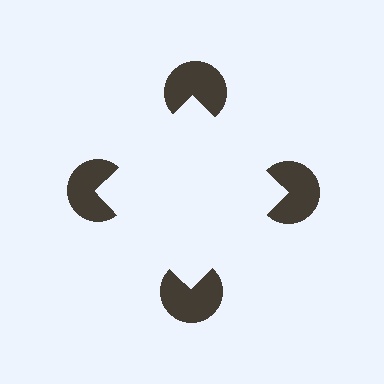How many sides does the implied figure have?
4 sides.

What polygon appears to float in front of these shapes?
An illusory square — its edges are inferred from the aligned wedge cuts in the pac-man discs, not physically drawn.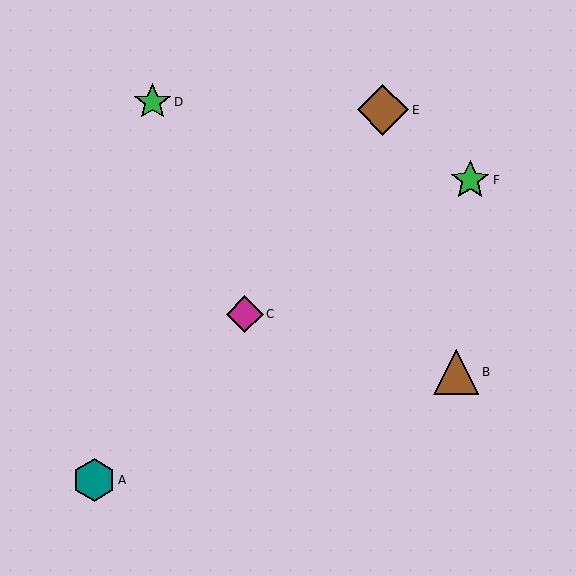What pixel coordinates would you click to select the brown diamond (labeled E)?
Click at (383, 110) to select the brown diamond E.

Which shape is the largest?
The brown diamond (labeled E) is the largest.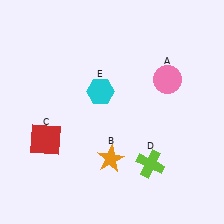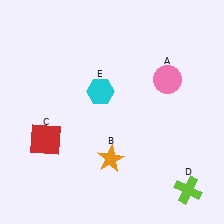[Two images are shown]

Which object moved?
The lime cross (D) moved right.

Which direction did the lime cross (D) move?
The lime cross (D) moved right.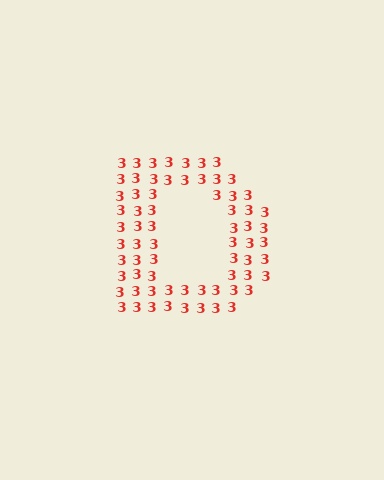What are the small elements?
The small elements are digit 3's.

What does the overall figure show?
The overall figure shows the letter D.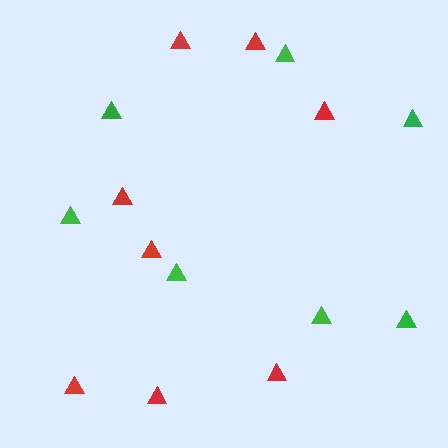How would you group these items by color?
There are 2 groups: one group of green triangles (7) and one group of red triangles (8).